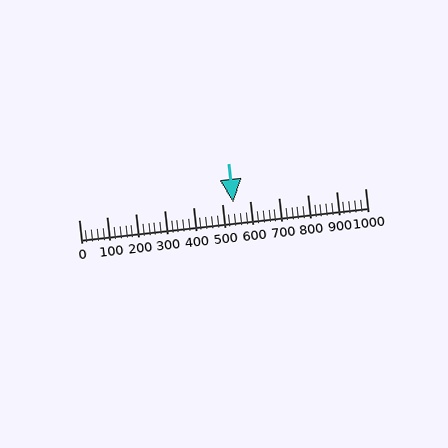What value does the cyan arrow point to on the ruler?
The cyan arrow points to approximately 540.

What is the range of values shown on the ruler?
The ruler shows values from 0 to 1000.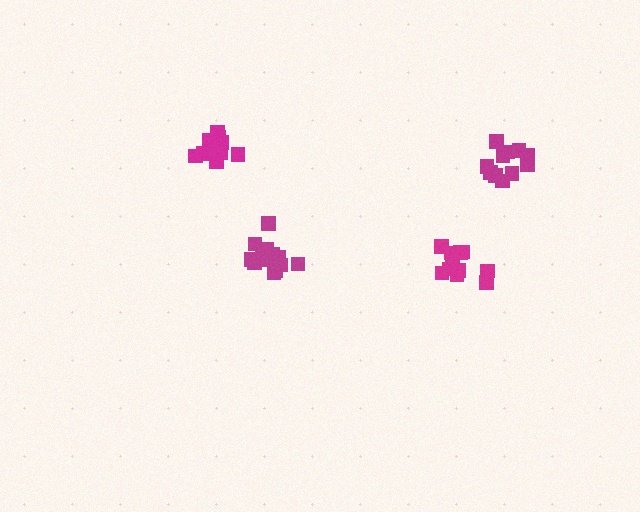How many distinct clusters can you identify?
There are 4 distinct clusters.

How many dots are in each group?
Group 1: 11 dots, Group 2: 16 dots, Group 3: 14 dots, Group 4: 11 dots (52 total).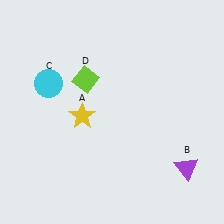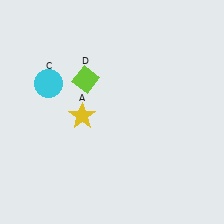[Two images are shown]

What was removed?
The purple triangle (B) was removed in Image 2.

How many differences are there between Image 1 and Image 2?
There is 1 difference between the two images.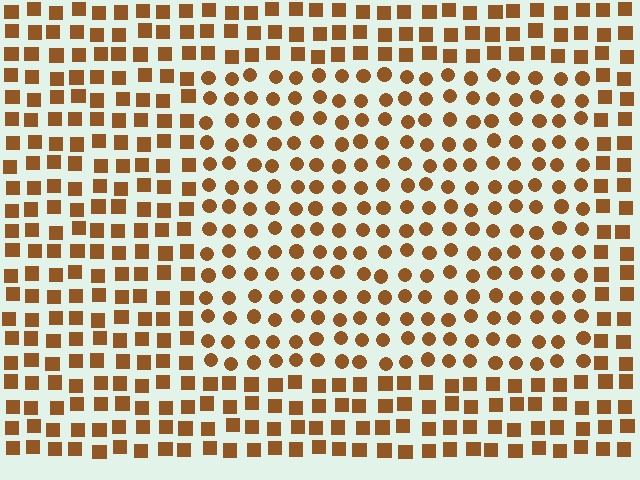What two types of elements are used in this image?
The image uses circles inside the rectangle region and squares outside it.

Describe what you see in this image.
The image is filled with small brown elements arranged in a uniform grid. A rectangle-shaped region contains circles, while the surrounding area contains squares. The boundary is defined purely by the change in element shape.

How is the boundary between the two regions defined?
The boundary is defined by a change in element shape: circles inside vs. squares outside. All elements share the same color and spacing.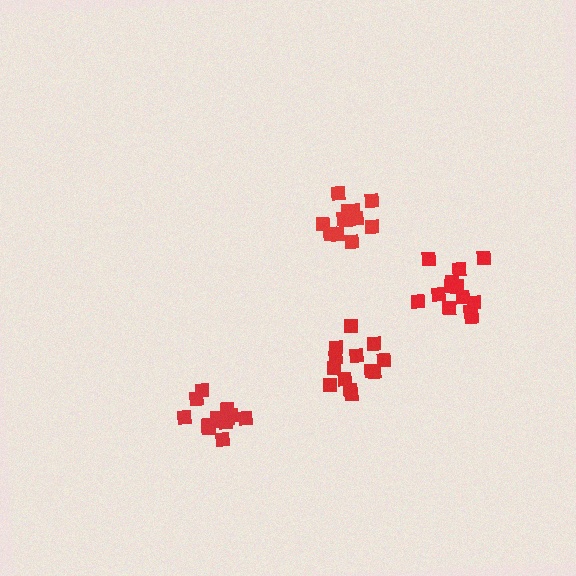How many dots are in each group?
Group 1: 14 dots, Group 2: 12 dots, Group 3: 14 dots, Group 4: 14 dots (54 total).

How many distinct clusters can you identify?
There are 4 distinct clusters.